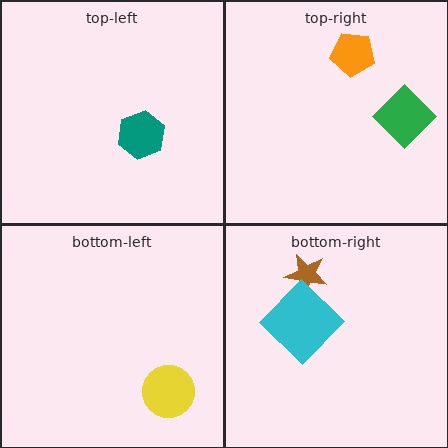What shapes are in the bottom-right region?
The brown star, the cyan diamond.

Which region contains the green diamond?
The top-right region.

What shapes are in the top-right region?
The green diamond, the orange pentagon.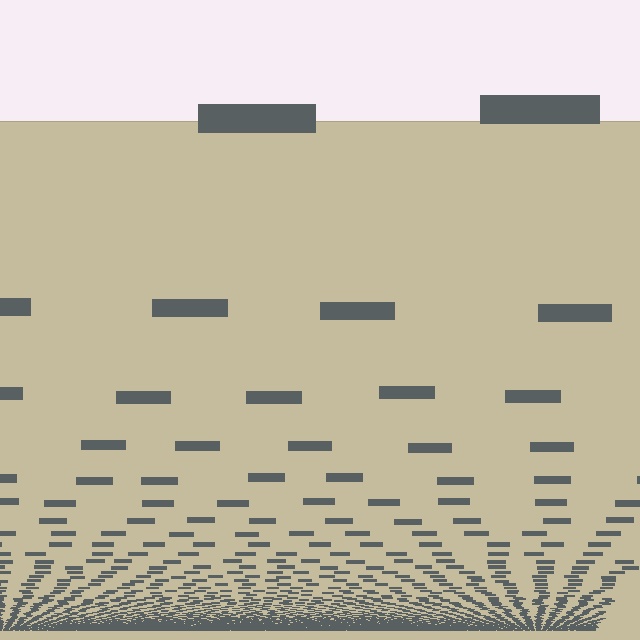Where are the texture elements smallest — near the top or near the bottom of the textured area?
Near the bottom.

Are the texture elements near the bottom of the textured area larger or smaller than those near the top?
Smaller. The gradient is inverted — elements near the bottom are smaller and denser.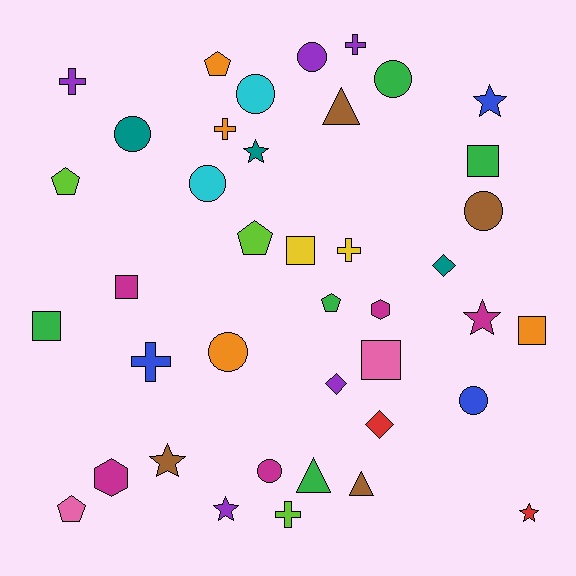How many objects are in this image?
There are 40 objects.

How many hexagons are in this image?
There are 2 hexagons.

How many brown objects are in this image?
There are 4 brown objects.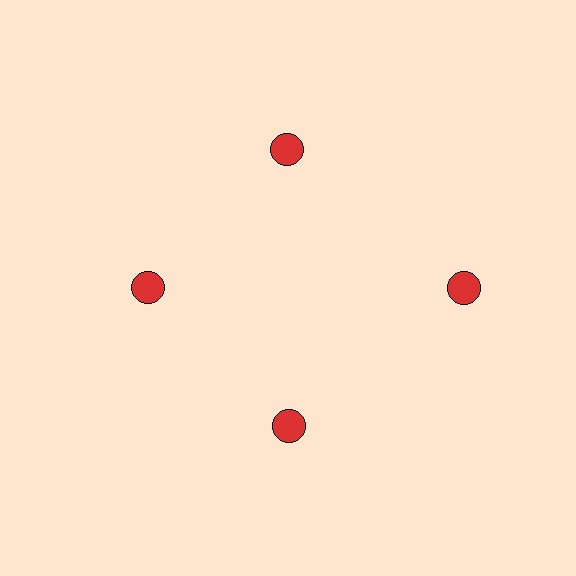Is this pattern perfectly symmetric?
No. The 4 red circles are arranged in a ring, but one element near the 3 o'clock position is pushed outward from the center, breaking the 4-fold rotational symmetry.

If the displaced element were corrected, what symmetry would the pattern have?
It would have 4-fold rotational symmetry — the pattern would map onto itself every 90 degrees.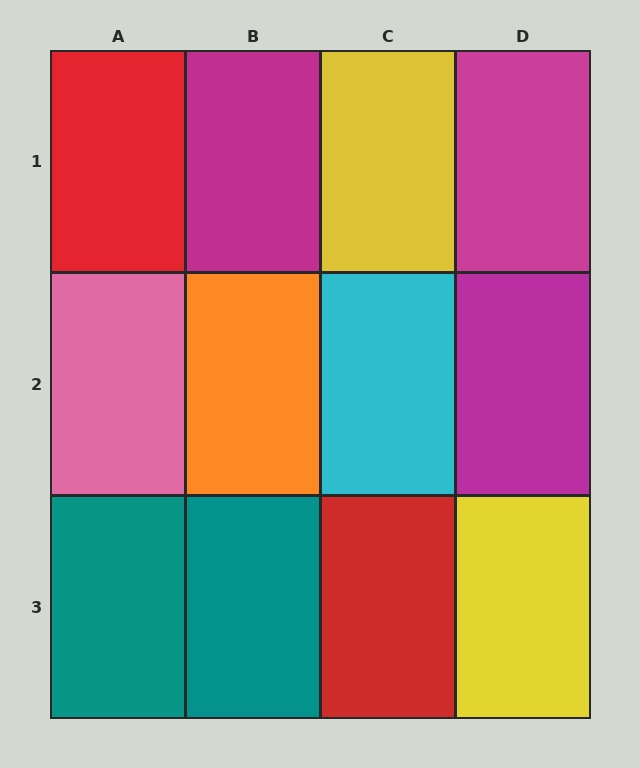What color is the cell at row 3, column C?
Red.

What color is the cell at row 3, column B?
Teal.